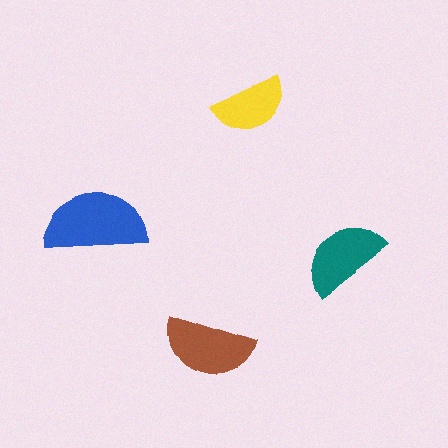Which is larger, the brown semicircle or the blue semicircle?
The blue one.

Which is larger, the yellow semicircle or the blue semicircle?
The blue one.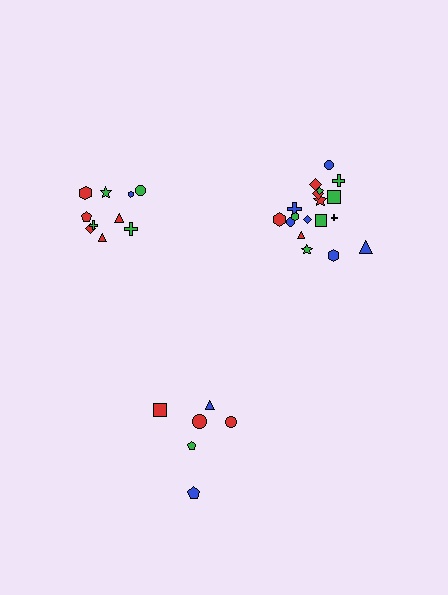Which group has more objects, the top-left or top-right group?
The top-right group.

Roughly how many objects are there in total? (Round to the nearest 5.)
Roughly 35 objects in total.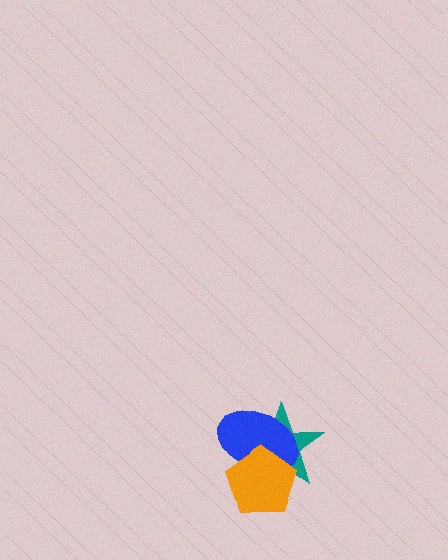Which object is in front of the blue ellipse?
The orange pentagon is in front of the blue ellipse.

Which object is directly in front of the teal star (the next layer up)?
The blue ellipse is directly in front of the teal star.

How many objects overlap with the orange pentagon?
2 objects overlap with the orange pentagon.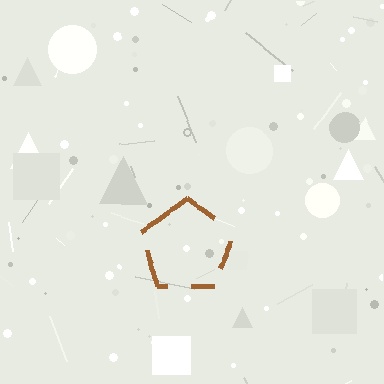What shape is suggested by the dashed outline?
The dashed outline suggests a pentagon.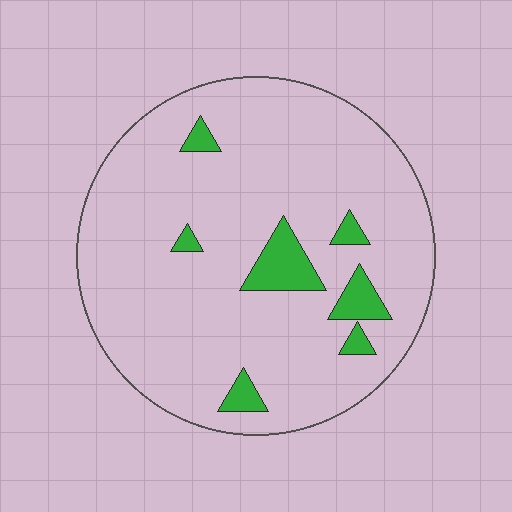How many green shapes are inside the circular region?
7.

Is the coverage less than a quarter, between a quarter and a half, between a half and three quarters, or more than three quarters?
Less than a quarter.